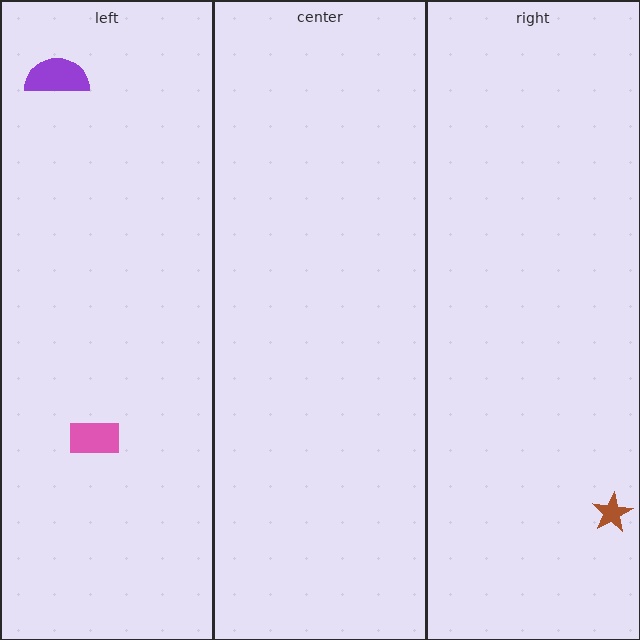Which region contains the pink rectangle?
The left region.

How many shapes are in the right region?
1.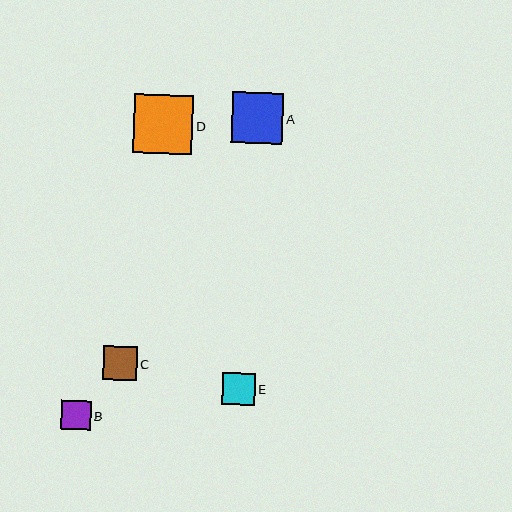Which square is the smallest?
Square B is the smallest with a size of approximately 30 pixels.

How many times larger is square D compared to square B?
Square D is approximately 2.0 times the size of square B.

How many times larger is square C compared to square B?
Square C is approximately 1.1 times the size of square B.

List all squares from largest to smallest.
From largest to smallest: D, A, C, E, B.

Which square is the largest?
Square D is the largest with a size of approximately 59 pixels.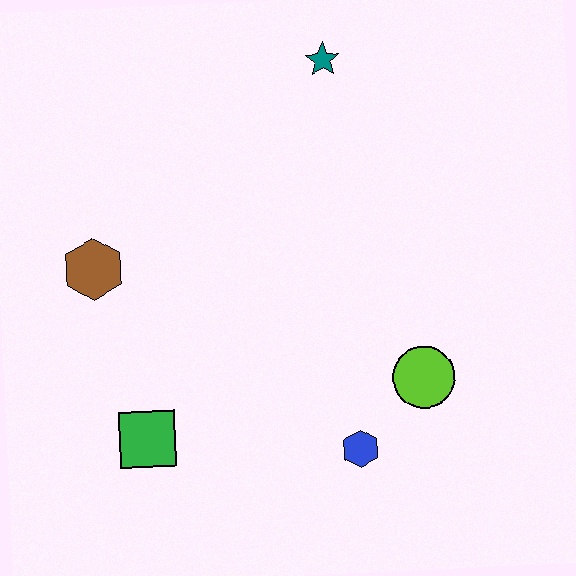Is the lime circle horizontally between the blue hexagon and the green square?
No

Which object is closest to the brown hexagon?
The green square is closest to the brown hexagon.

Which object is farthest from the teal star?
The green square is farthest from the teal star.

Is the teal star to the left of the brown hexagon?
No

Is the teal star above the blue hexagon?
Yes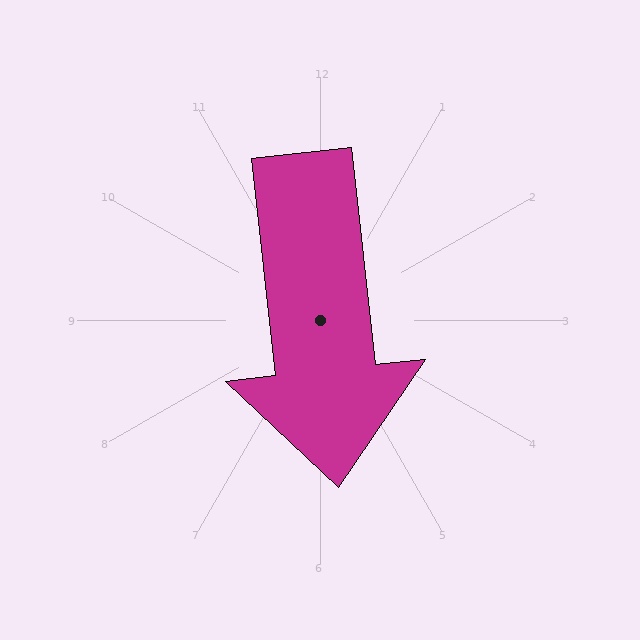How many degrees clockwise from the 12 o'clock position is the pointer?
Approximately 174 degrees.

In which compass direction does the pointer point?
South.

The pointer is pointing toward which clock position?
Roughly 6 o'clock.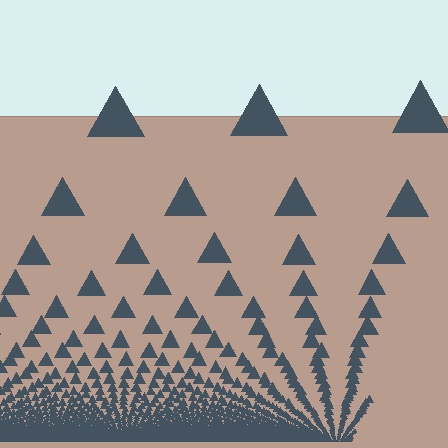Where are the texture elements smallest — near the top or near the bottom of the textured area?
Near the bottom.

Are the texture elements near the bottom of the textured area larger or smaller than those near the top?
Smaller. The gradient is inverted — elements near the bottom are smaller and denser.